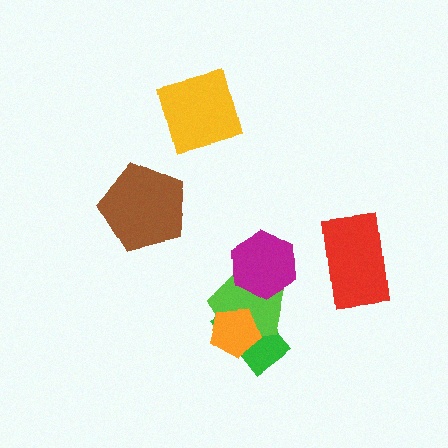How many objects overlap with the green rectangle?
2 objects overlap with the green rectangle.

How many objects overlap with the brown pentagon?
0 objects overlap with the brown pentagon.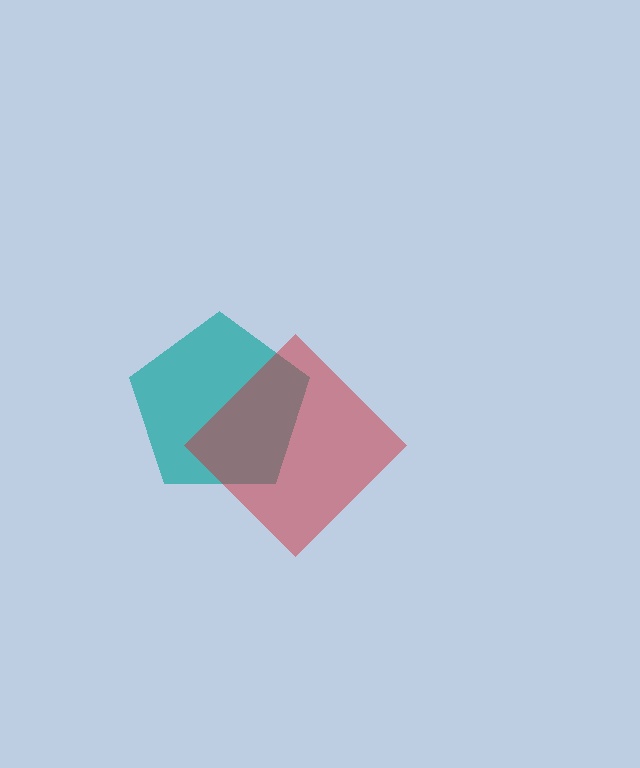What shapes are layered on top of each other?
The layered shapes are: a teal pentagon, a red diamond.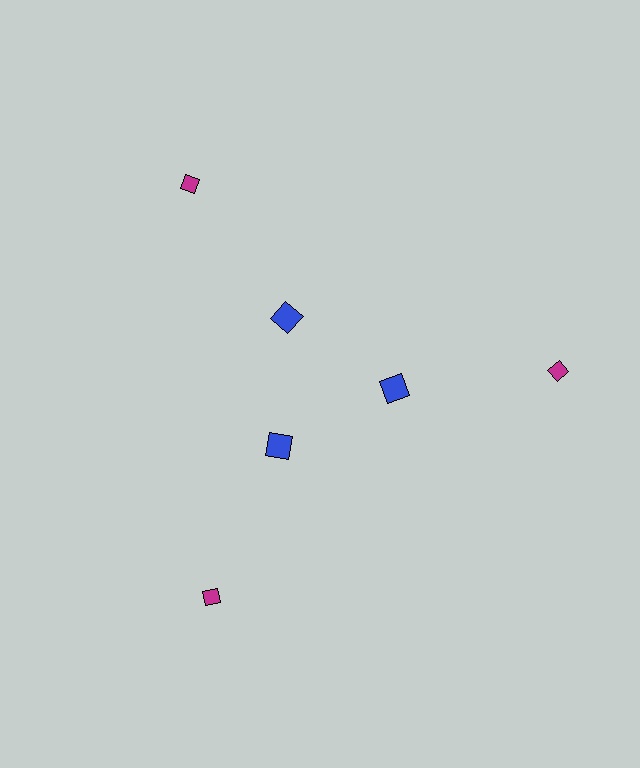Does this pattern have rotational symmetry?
Yes, this pattern has 3-fold rotational symmetry. It looks the same after rotating 120 degrees around the center.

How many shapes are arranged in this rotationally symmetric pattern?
There are 6 shapes, arranged in 3 groups of 2.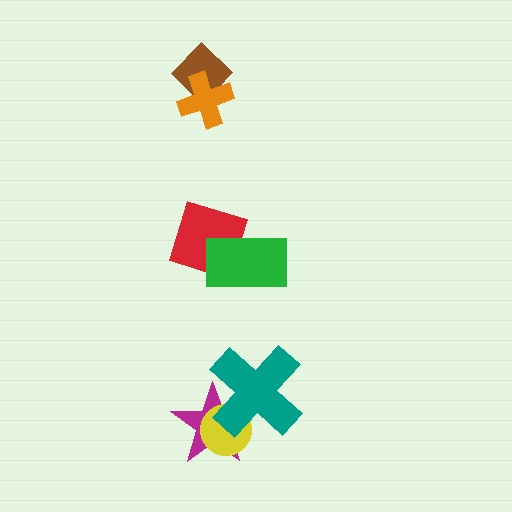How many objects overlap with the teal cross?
2 objects overlap with the teal cross.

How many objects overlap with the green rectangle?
1 object overlaps with the green rectangle.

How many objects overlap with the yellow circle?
2 objects overlap with the yellow circle.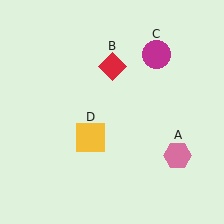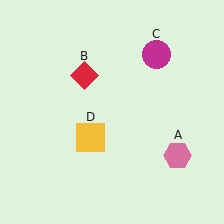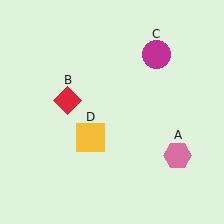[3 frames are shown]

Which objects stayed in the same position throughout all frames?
Pink hexagon (object A) and magenta circle (object C) and yellow square (object D) remained stationary.